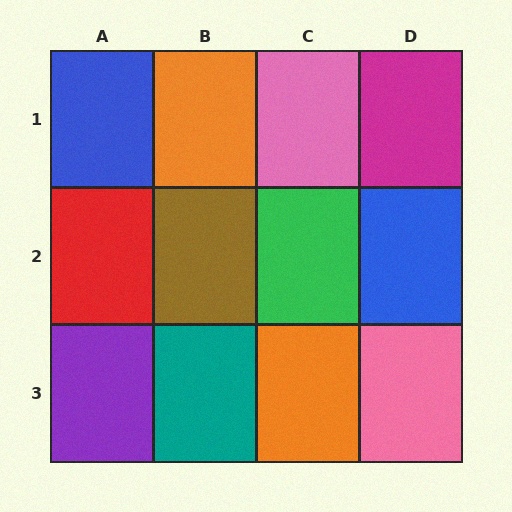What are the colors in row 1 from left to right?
Blue, orange, pink, magenta.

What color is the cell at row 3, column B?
Teal.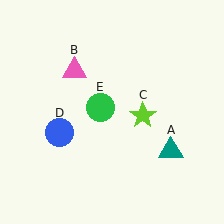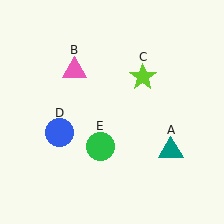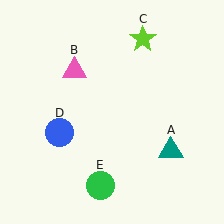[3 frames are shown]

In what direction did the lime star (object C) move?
The lime star (object C) moved up.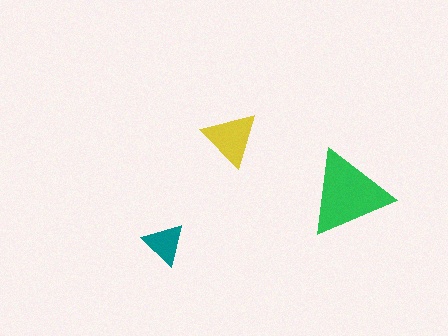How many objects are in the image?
There are 3 objects in the image.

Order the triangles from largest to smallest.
the green one, the yellow one, the teal one.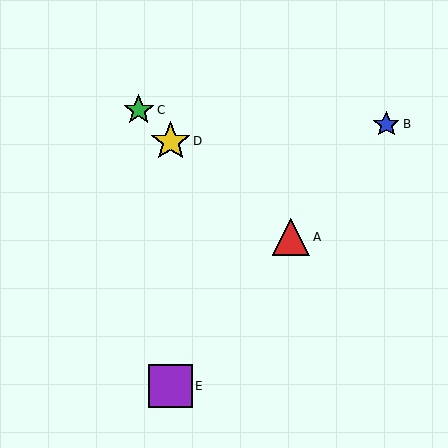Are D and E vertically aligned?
Yes, both are at x≈171.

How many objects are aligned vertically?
2 objects (D, E) are aligned vertically.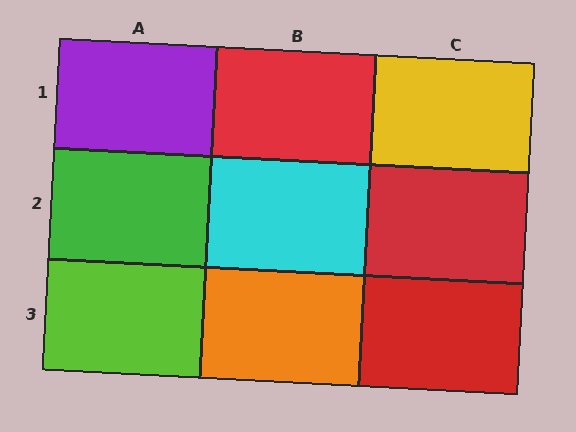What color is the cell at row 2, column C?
Red.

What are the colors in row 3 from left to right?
Lime, orange, red.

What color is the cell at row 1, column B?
Red.